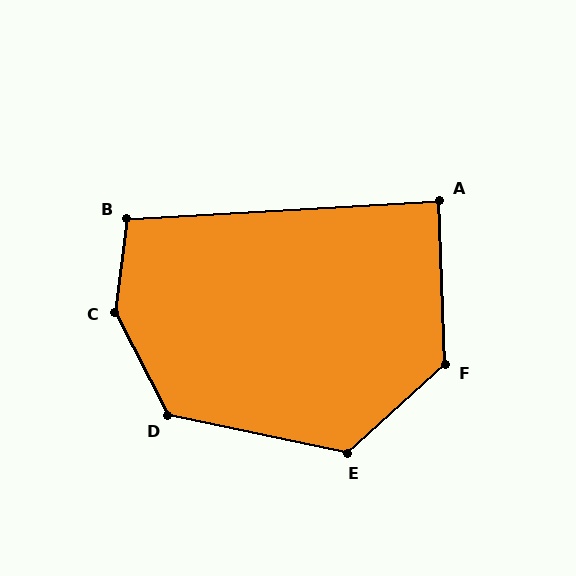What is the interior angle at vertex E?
Approximately 126 degrees (obtuse).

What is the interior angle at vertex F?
Approximately 130 degrees (obtuse).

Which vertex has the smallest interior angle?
A, at approximately 89 degrees.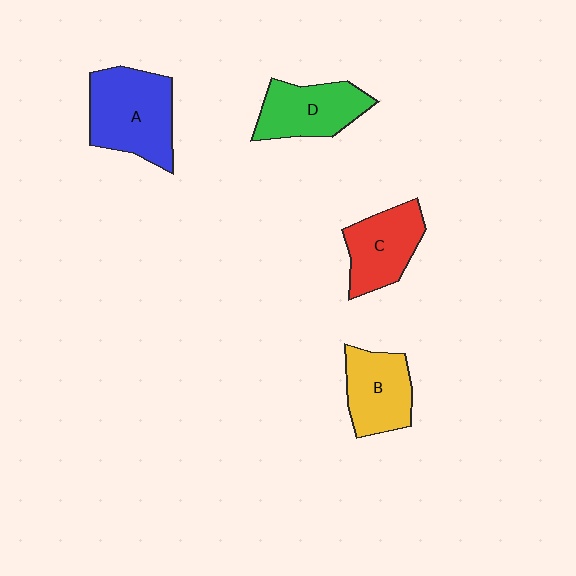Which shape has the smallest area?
Shape B (yellow).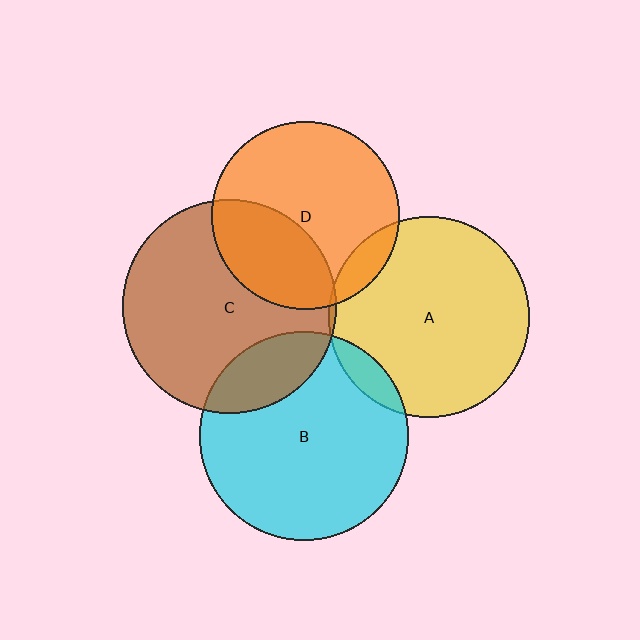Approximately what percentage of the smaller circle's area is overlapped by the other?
Approximately 5%.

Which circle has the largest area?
Circle C (brown).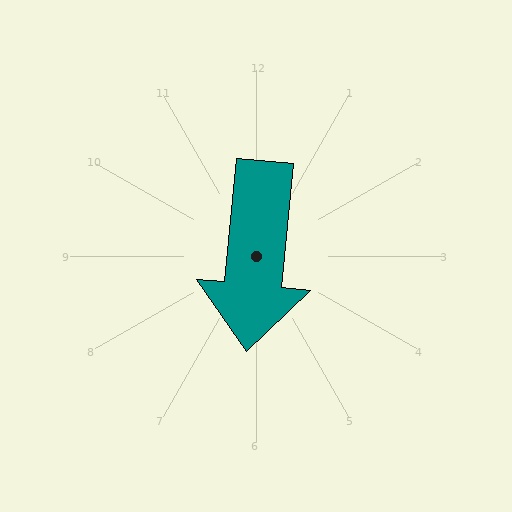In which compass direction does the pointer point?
South.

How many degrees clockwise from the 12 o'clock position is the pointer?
Approximately 186 degrees.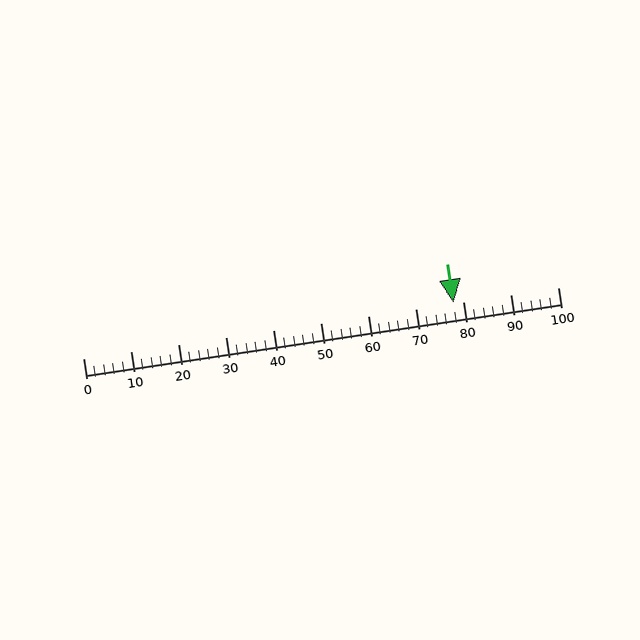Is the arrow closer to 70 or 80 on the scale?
The arrow is closer to 80.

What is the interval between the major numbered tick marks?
The major tick marks are spaced 10 units apart.